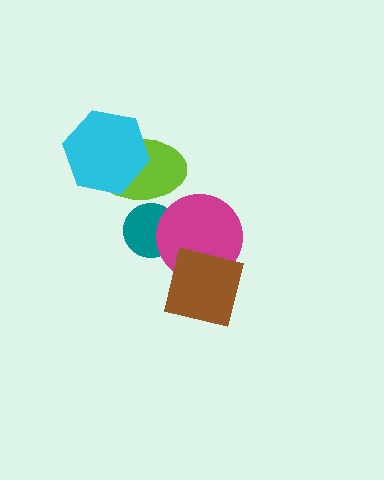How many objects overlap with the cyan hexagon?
1 object overlaps with the cyan hexagon.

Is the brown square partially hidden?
No, no other shape covers it.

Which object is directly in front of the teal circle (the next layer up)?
The magenta circle is directly in front of the teal circle.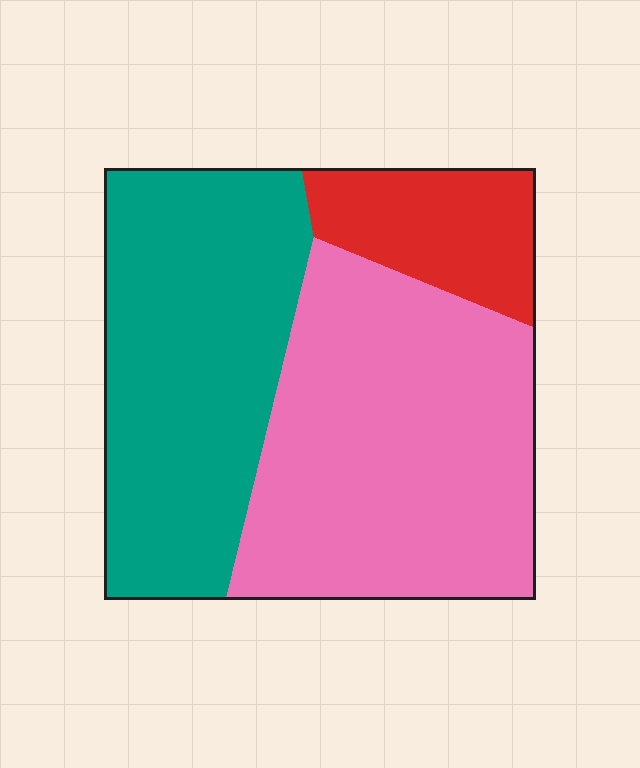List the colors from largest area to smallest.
From largest to smallest: pink, teal, red.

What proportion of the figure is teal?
Teal covers around 40% of the figure.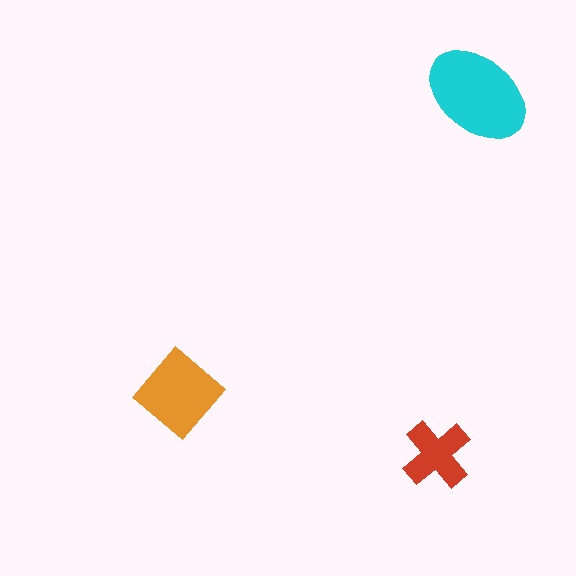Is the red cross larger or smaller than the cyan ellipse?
Smaller.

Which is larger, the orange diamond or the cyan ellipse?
The cyan ellipse.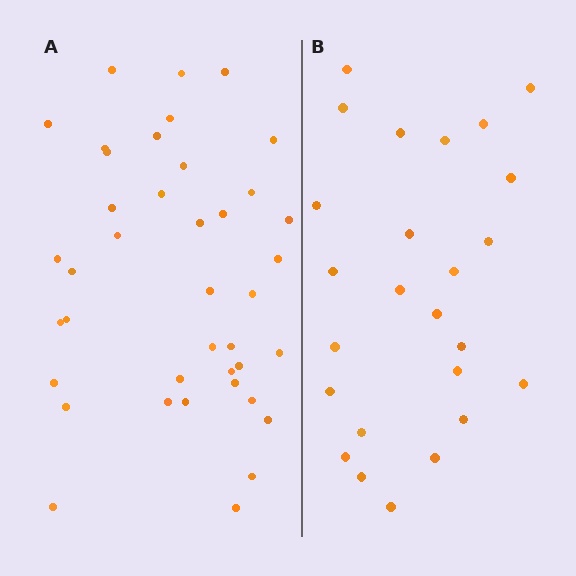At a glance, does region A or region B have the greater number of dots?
Region A (the left region) has more dots.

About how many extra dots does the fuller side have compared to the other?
Region A has approximately 15 more dots than region B.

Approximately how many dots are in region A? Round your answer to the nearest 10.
About 40 dots.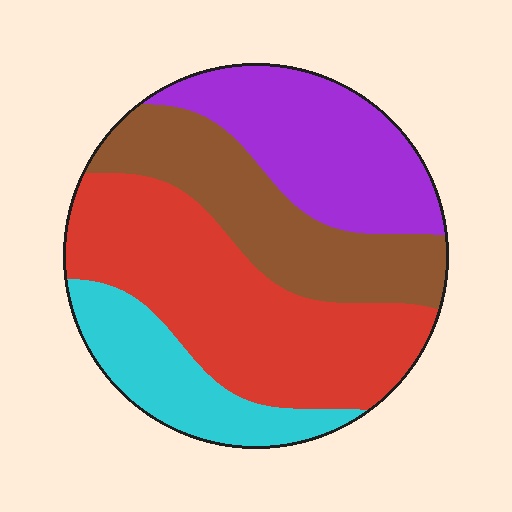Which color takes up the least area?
Cyan, at roughly 15%.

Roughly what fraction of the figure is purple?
Purple covers 24% of the figure.